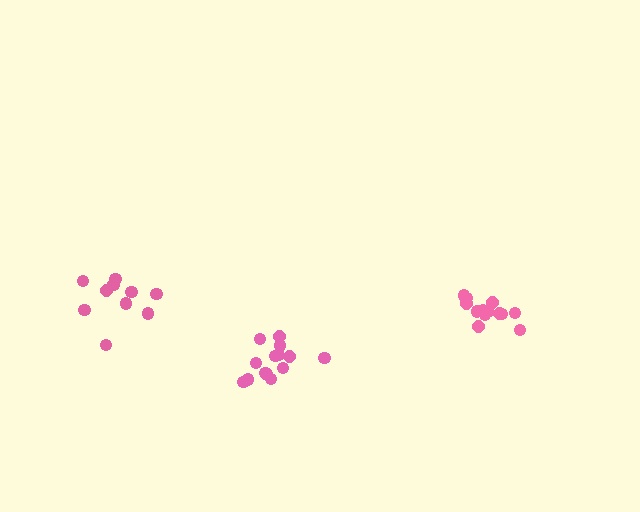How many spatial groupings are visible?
There are 3 spatial groupings.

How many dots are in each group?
Group 1: 11 dots, Group 2: 14 dots, Group 3: 14 dots (39 total).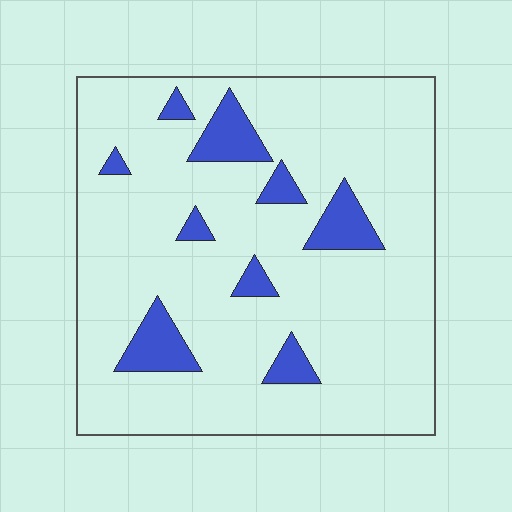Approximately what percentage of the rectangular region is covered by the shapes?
Approximately 10%.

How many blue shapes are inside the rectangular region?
9.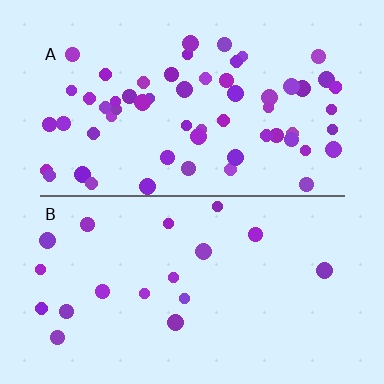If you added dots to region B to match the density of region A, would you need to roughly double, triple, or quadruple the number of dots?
Approximately triple.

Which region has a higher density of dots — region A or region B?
A (the top).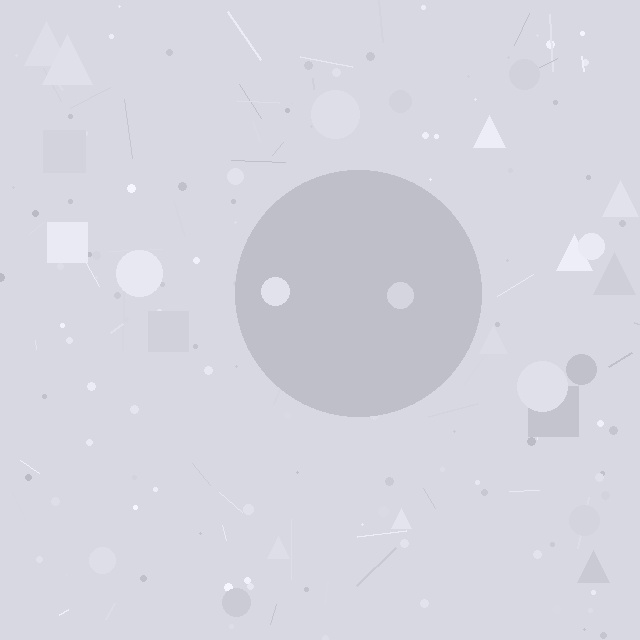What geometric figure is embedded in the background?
A circle is embedded in the background.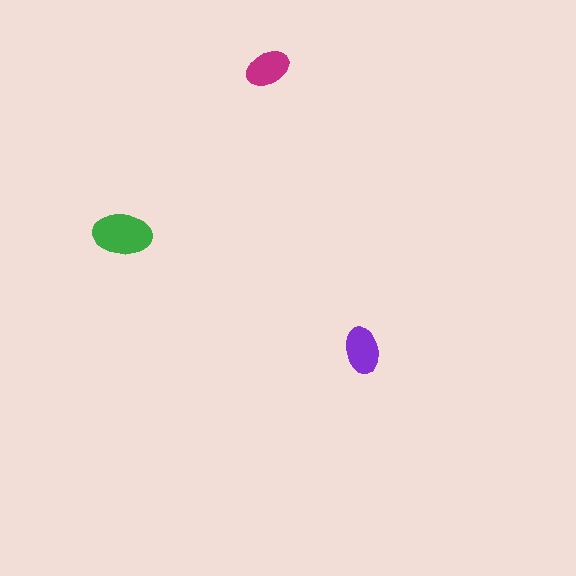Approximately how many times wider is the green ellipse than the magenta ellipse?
About 1.5 times wider.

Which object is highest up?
The magenta ellipse is topmost.